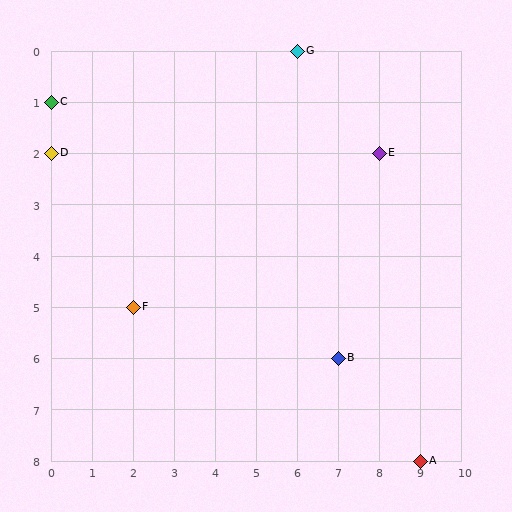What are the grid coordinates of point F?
Point F is at grid coordinates (2, 5).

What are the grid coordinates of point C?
Point C is at grid coordinates (0, 1).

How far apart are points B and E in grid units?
Points B and E are 1 column and 4 rows apart (about 4.1 grid units diagonally).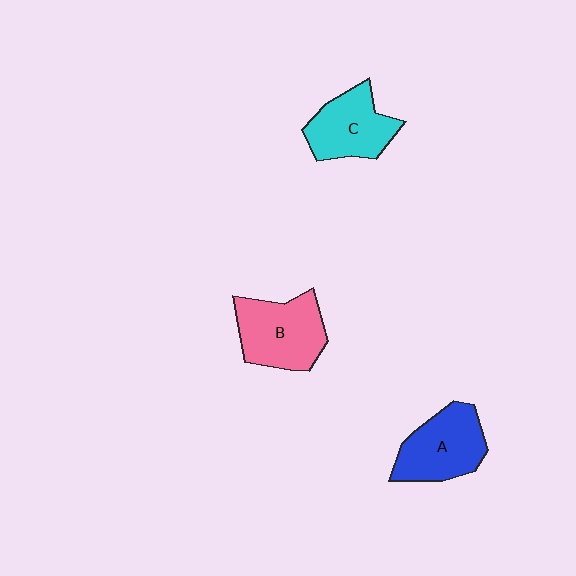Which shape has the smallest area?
Shape C (cyan).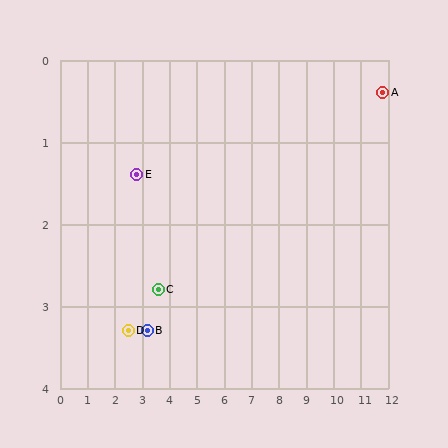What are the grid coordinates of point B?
Point B is at approximately (3.2, 3.3).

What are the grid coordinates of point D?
Point D is at approximately (2.5, 3.3).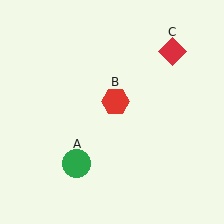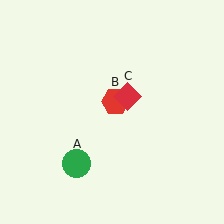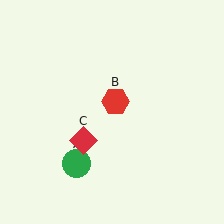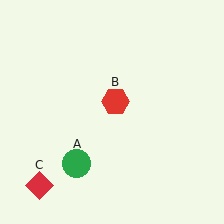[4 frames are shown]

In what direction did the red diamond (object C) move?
The red diamond (object C) moved down and to the left.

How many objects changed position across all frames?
1 object changed position: red diamond (object C).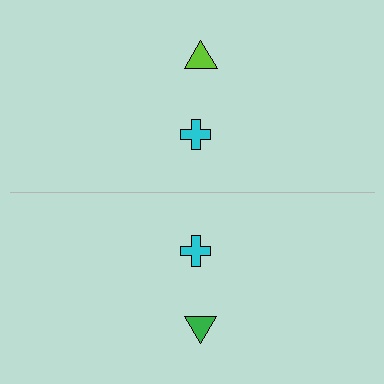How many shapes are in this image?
There are 4 shapes in this image.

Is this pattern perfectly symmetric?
No, the pattern is not perfectly symmetric. The green triangle on the bottom side breaks the symmetry — its mirror counterpart is lime.